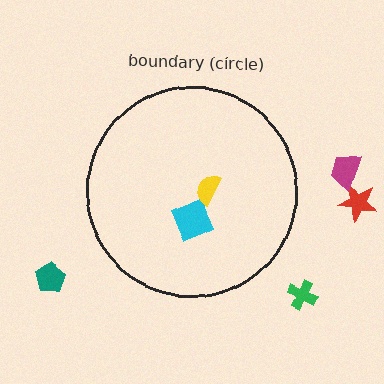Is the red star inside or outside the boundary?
Outside.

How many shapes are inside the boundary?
2 inside, 4 outside.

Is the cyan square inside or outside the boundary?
Inside.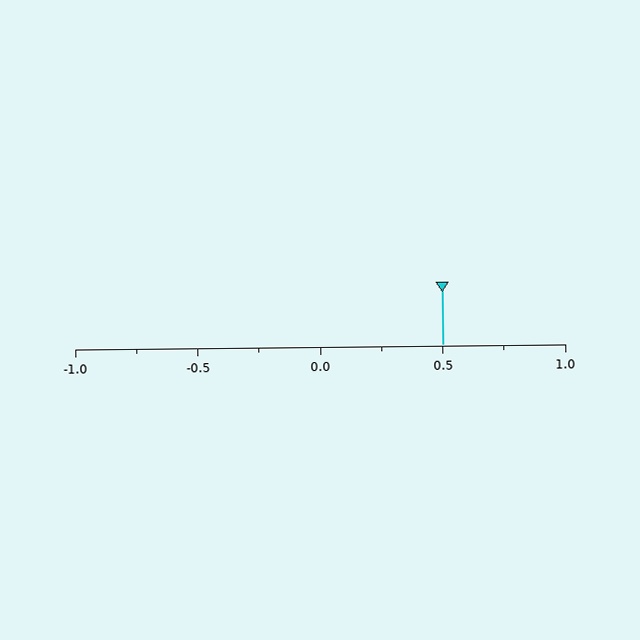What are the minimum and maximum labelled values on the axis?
The axis runs from -1.0 to 1.0.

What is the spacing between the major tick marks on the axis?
The major ticks are spaced 0.5 apart.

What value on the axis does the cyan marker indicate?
The marker indicates approximately 0.5.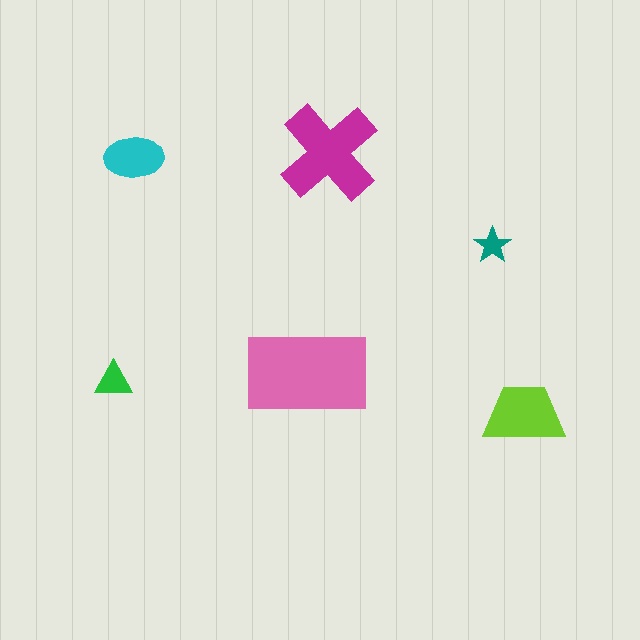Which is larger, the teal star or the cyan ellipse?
The cyan ellipse.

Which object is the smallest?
The teal star.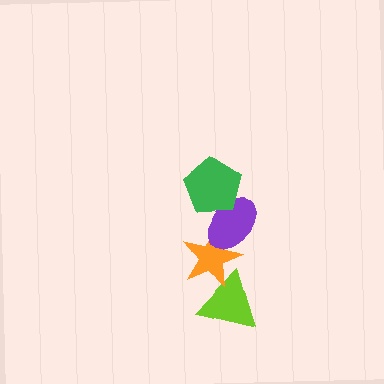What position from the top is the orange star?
The orange star is 3rd from the top.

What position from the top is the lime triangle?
The lime triangle is 4th from the top.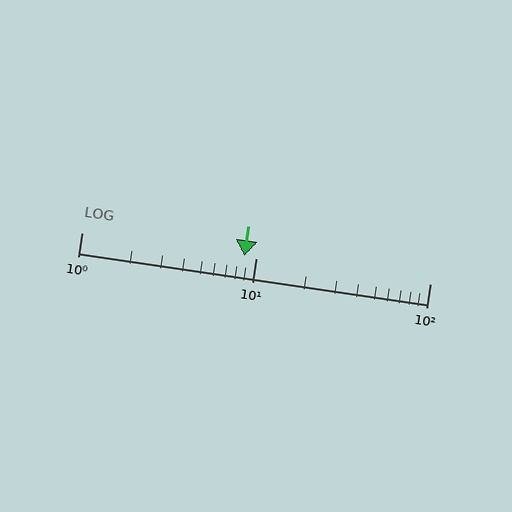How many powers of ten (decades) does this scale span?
The scale spans 2 decades, from 1 to 100.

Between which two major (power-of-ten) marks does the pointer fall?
The pointer is between 1 and 10.